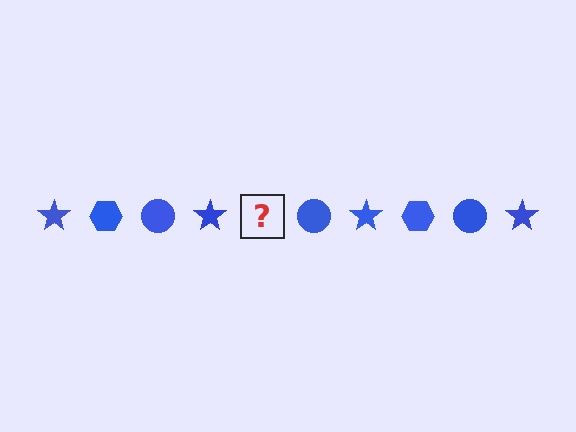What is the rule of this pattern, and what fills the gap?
The rule is that the pattern cycles through star, hexagon, circle shapes in blue. The gap should be filled with a blue hexagon.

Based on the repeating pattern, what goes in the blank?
The blank should be a blue hexagon.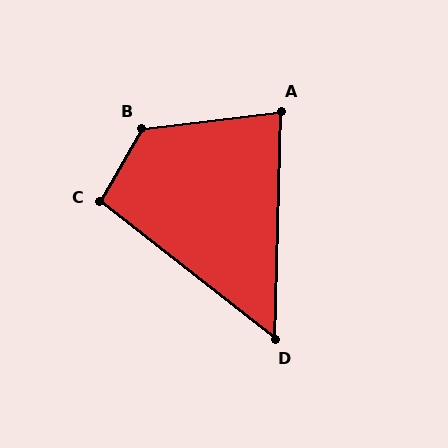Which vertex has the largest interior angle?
B, at approximately 126 degrees.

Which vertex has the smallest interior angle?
D, at approximately 54 degrees.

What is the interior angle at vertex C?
Approximately 98 degrees (obtuse).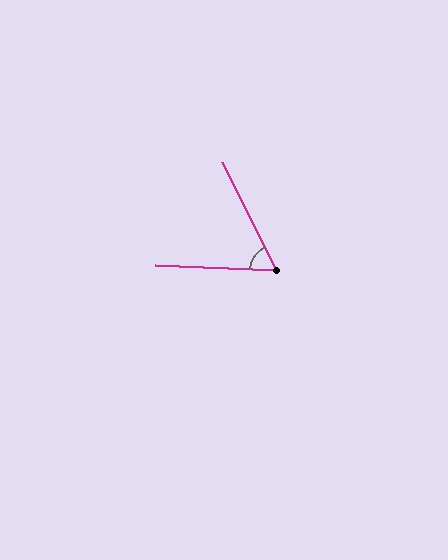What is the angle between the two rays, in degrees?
Approximately 61 degrees.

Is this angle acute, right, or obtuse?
It is acute.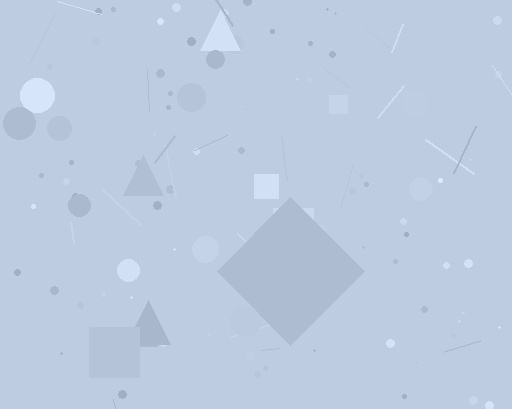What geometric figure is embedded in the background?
A diamond is embedded in the background.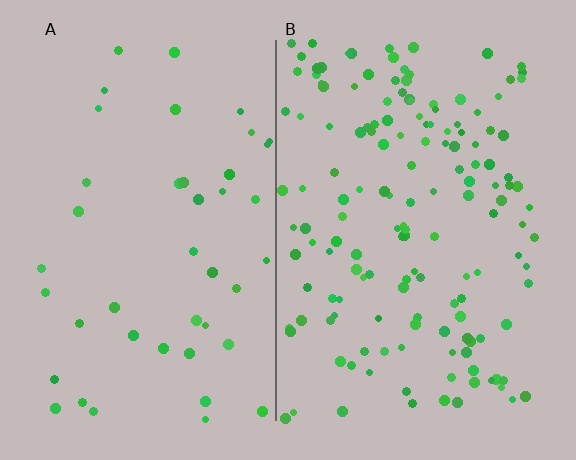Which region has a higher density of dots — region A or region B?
B (the right).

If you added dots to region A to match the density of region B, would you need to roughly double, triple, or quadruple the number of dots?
Approximately quadruple.